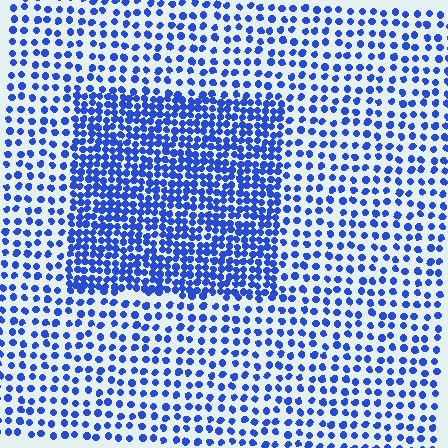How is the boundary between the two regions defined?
The boundary is defined by a change in element density (approximately 2.2x ratio). All elements are the same color, size, and shape.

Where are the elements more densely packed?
The elements are more densely packed inside the rectangle boundary.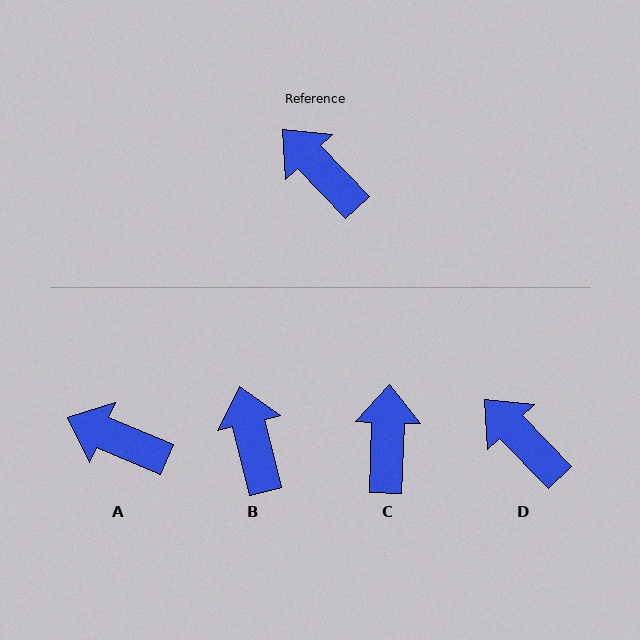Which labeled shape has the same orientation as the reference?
D.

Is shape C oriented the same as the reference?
No, it is off by about 46 degrees.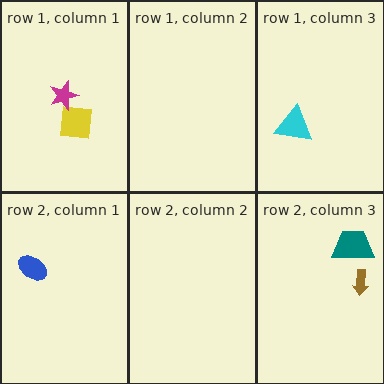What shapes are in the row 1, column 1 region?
The yellow square, the magenta star.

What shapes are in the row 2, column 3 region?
The brown arrow, the teal trapezoid.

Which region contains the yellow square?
The row 1, column 1 region.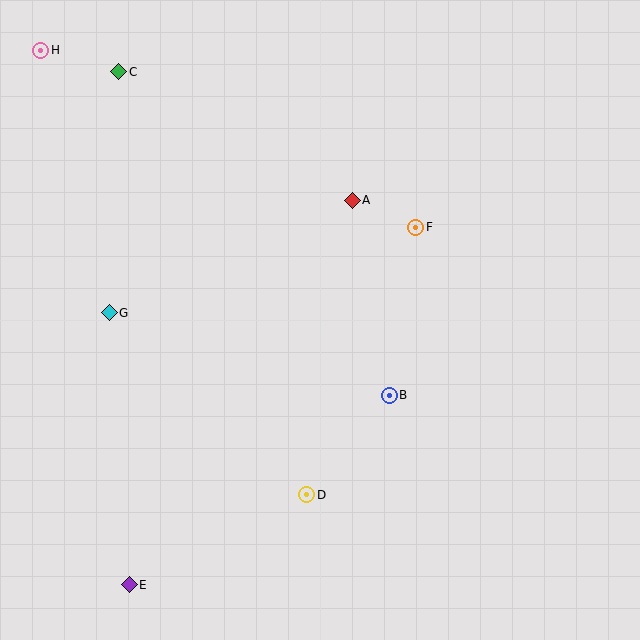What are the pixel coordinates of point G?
Point G is at (109, 313).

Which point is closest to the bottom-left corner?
Point E is closest to the bottom-left corner.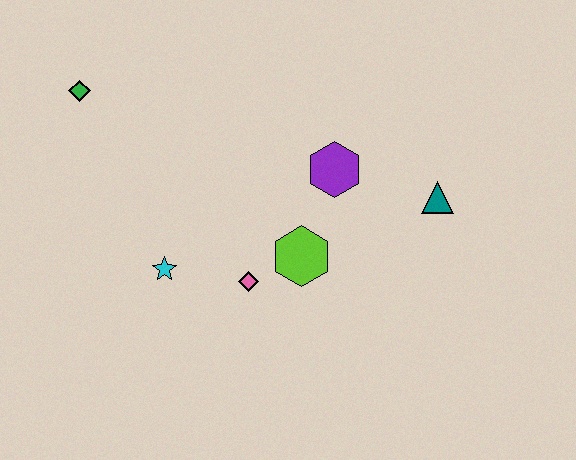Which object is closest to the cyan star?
The pink diamond is closest to the cyan star.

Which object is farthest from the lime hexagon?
The green diamond is farthest from the lime hexagon.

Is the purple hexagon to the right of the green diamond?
Yes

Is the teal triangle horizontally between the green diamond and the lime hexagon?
No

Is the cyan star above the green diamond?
No